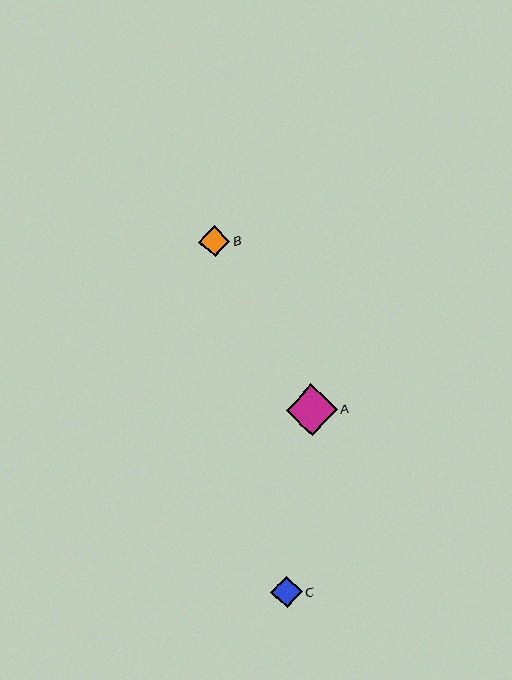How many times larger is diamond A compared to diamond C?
Diamond A is approximately 1.6 times the size of diamond C.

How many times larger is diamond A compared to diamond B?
Diamond A is approximately 1.7 times the size of diamond B.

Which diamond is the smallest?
Diamond B is the smallest with a size of approximately 31 pixels.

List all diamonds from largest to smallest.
From largest to smallest: A, C, B.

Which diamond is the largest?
Diamond A is the largest with a size of approximately 51 pixels.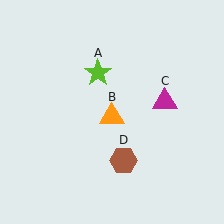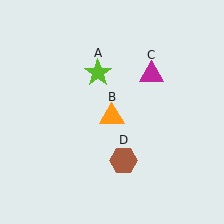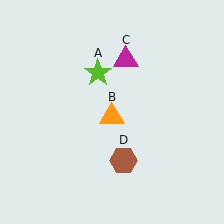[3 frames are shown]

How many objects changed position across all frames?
1 object changed position: magenta triangle (object C).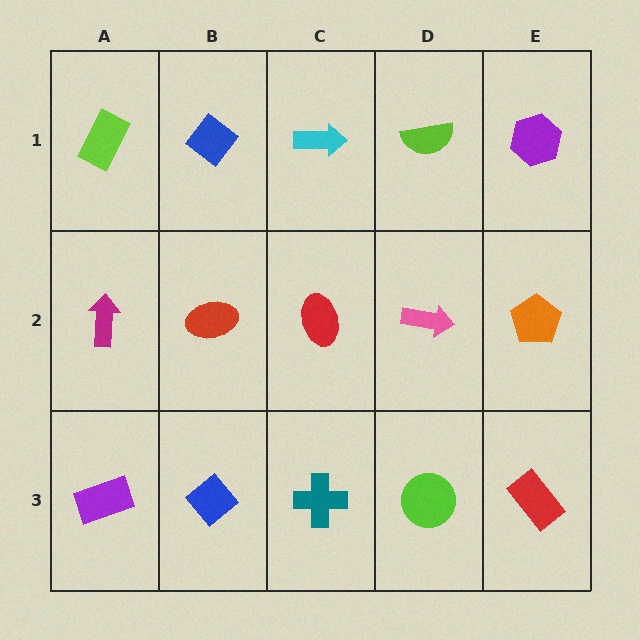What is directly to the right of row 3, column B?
A teal cross.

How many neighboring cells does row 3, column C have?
3.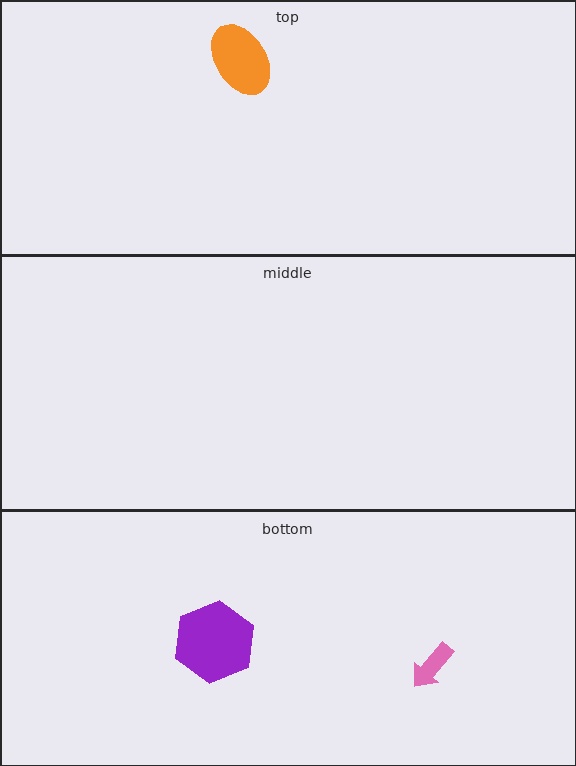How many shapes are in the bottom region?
2.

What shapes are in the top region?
The orange ellipse.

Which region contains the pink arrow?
The bottom region.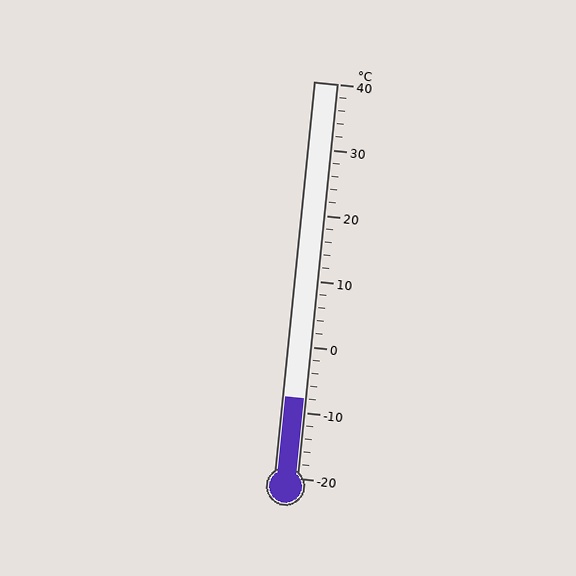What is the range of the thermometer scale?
The thermometer scale ranges from -20°C to 40°C.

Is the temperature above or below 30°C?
The temperature is below 30°C.